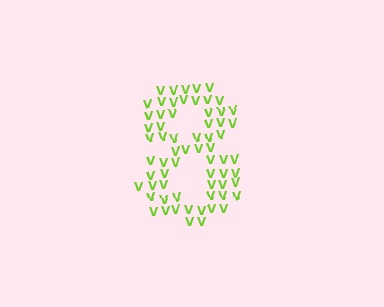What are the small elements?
The small elements are letter V's.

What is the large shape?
The large shape is the digit 8.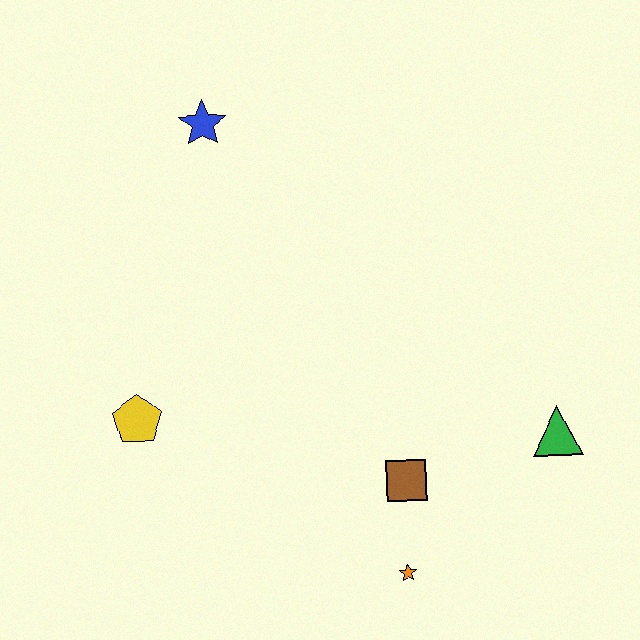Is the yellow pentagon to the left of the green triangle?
Yes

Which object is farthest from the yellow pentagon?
The green triangle is farthest from the yellow pentagon.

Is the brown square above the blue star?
No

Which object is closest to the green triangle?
The brown square is closest to the green triangle.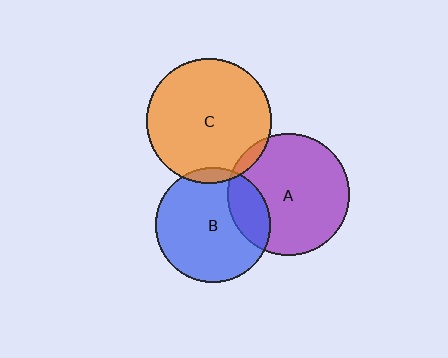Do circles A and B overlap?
Yes.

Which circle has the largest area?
Circle C (orange).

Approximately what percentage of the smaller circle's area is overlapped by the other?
Approximately 20%.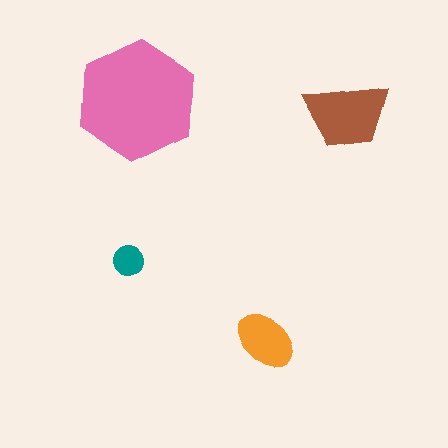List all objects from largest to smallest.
The pink hexagon, the brown trapezoid, the orange ellipse, the teal circle.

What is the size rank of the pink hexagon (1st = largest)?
1st.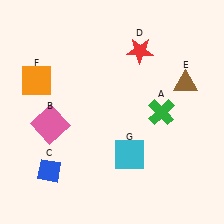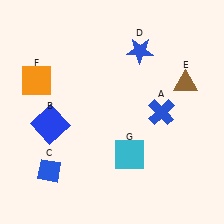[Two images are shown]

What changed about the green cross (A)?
In Image 1, A is green. In Image 2, it changed to blue.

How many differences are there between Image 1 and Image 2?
There are 3 differences between the two images.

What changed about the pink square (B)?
In Image 1, B is pink. In Image 2, it changed to blue.